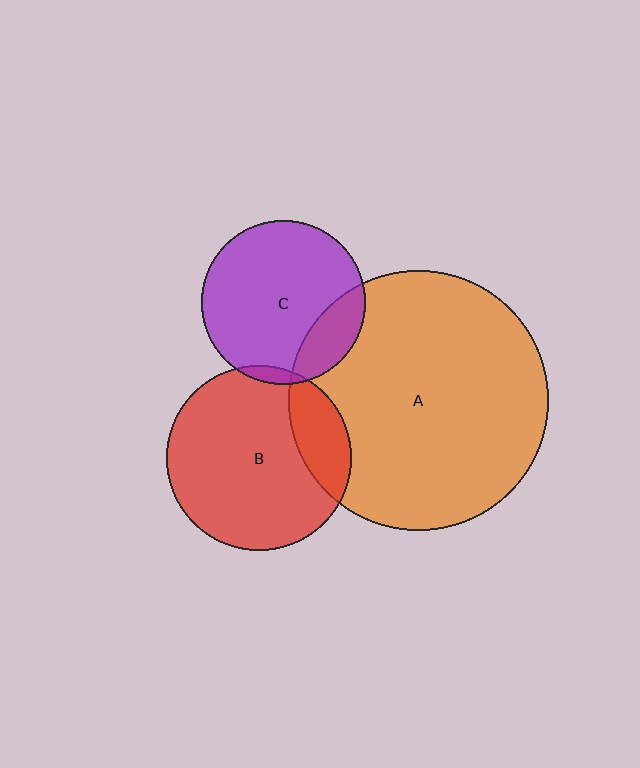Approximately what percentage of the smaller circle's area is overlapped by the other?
Approximately 20%.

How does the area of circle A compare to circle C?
Approximately 2.5 times.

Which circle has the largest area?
Circle A (orange).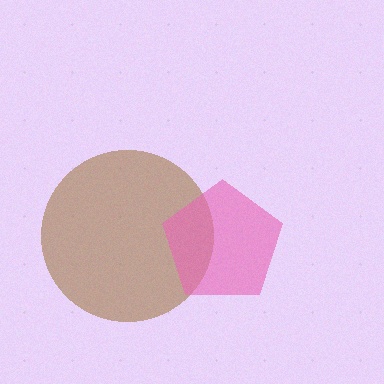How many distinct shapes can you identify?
There are 2 distinct shapes: a brown circle, a pink pentagon.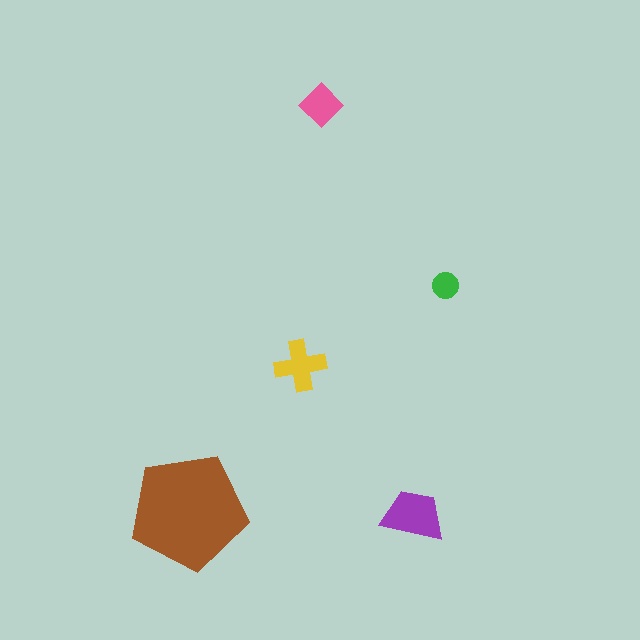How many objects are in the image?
There are 5 objects in the image.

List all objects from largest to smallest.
The brown pentagon, the purple trapezoid, the yellow cross, the pink diamond, the green circle.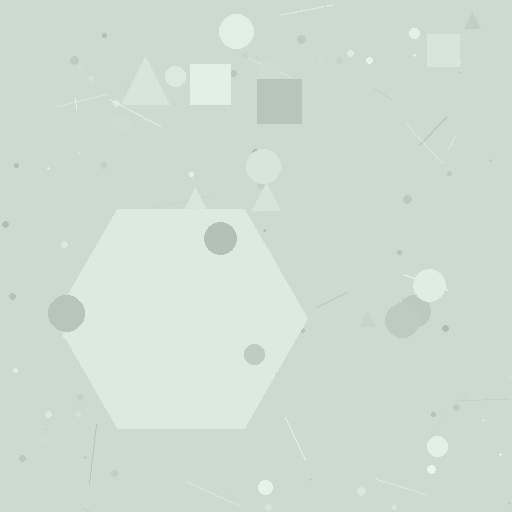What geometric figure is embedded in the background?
A hexagon is embedded in the background.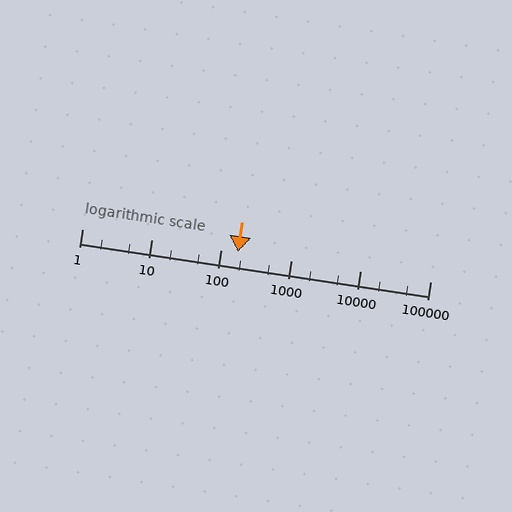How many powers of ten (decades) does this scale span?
The scale spans 5 decades, from 1 to 100000.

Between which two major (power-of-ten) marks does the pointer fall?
The pointer is between 100 and 1000.